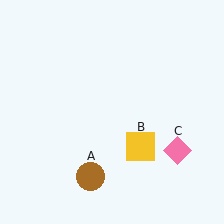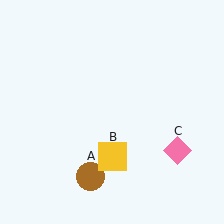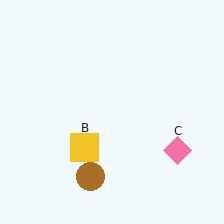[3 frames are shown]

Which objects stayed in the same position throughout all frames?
Brown circle (object A) and pink diamond (object C) remained stationary.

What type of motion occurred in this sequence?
The yellow square (object B) rotated clockwise around the center of the scene.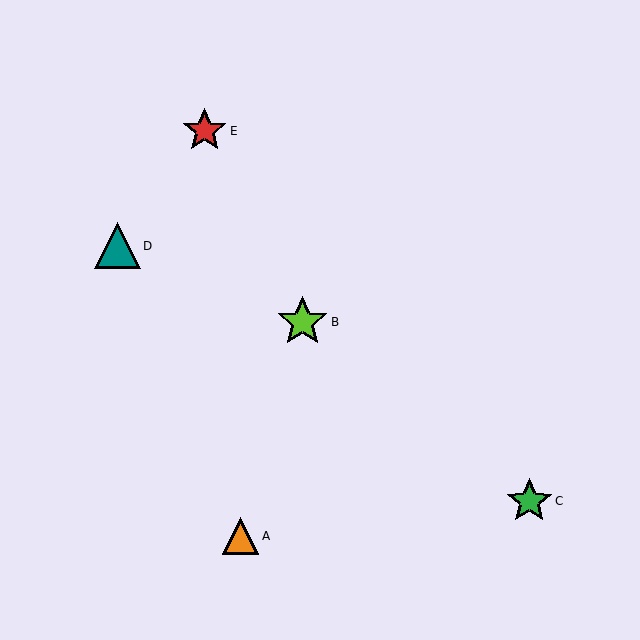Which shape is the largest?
The lime star (labeled B) is the largest.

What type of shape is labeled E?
Shape E is a red star.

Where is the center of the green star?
The center of the green star is at (529, 501).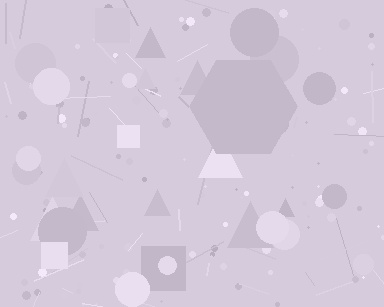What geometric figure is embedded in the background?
A hexagon is embedded in the background.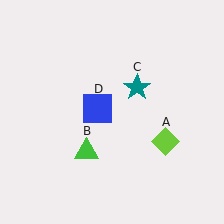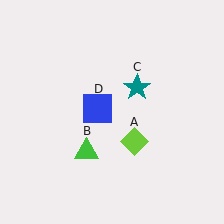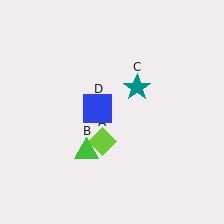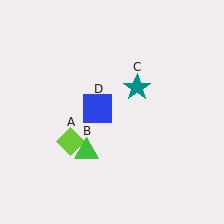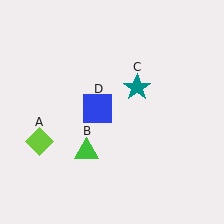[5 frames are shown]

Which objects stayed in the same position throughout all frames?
Green triangle (object B) and teal star (object C) and blue square (object D) remained stationary.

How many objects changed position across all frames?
1 object changed position: lime diamond (object A).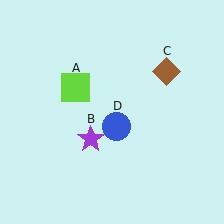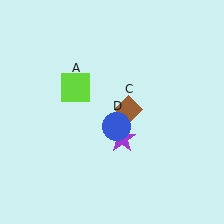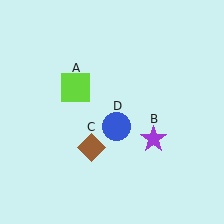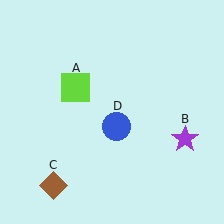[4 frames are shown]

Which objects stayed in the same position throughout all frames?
Lime square (object A) and blue circle (object D) remained stationary.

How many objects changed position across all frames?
2 objects changed position: purple star (object B), brown diamond (object C).